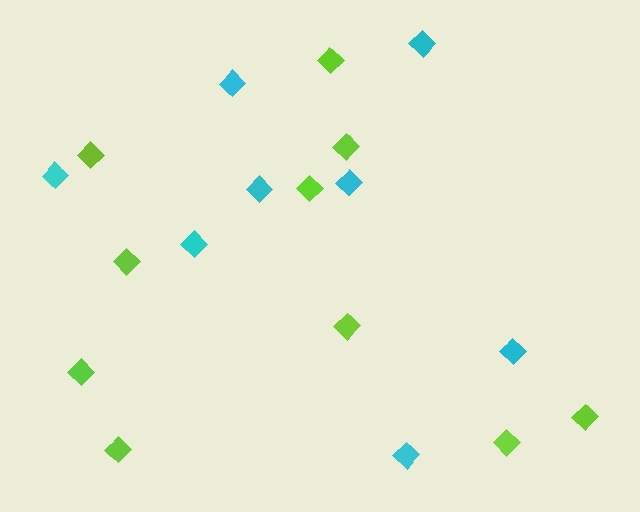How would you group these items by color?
There are 2 groups: one group of cyan diamonds (8) and one group of lime diamonds (10).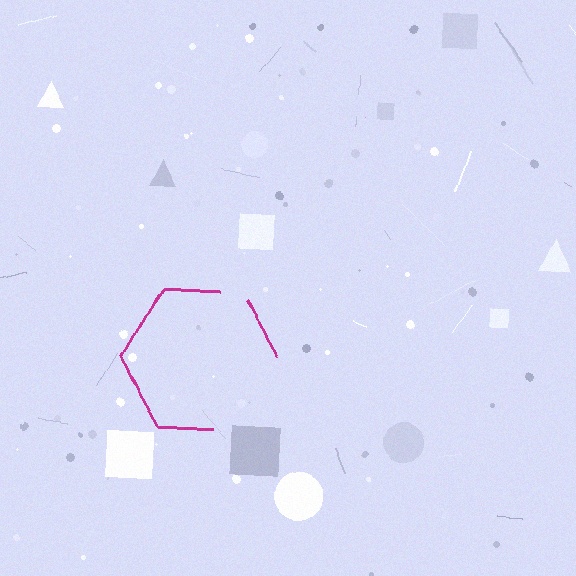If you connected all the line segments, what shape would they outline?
They would outline a hexagon.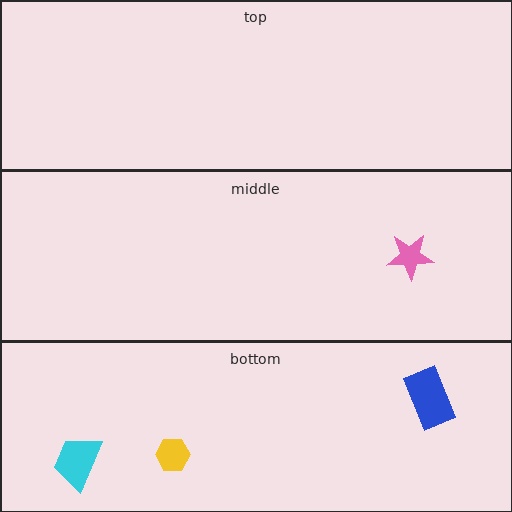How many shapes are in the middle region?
1.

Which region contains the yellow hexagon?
The bottom region.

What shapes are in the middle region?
The pink star.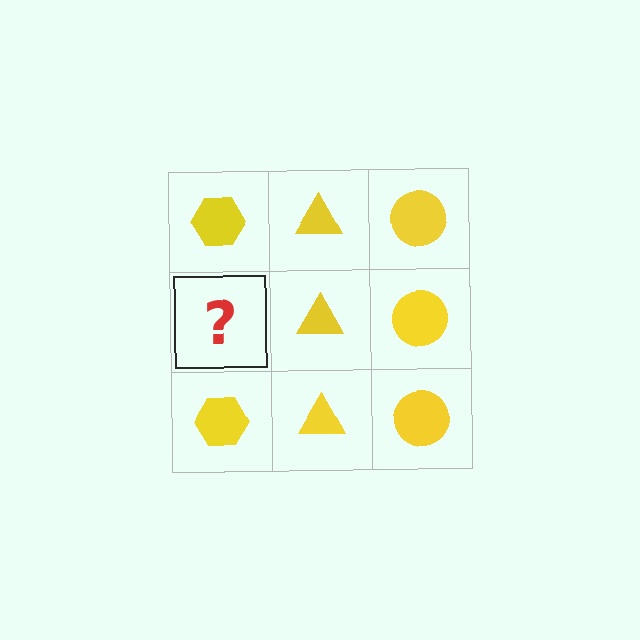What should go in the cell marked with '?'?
The missing cell should contain a yellow hexagon.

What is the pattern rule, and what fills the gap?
The rule is that each column has a consistent shape. The gap should be filled with a yellow hexagon.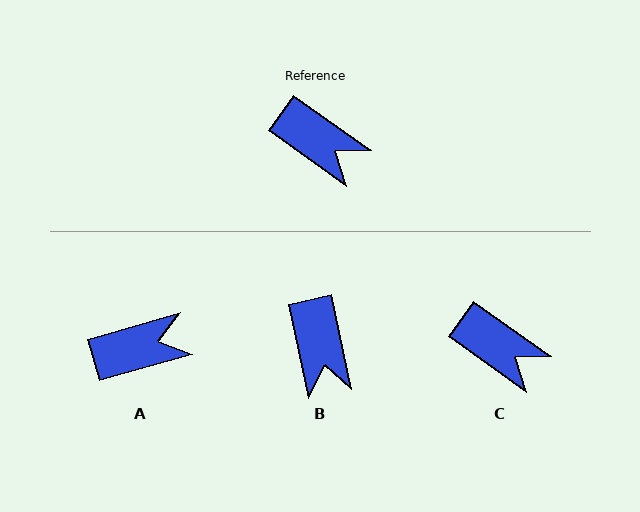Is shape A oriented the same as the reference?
No, it is off by about 51 degrees.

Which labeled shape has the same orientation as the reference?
C.